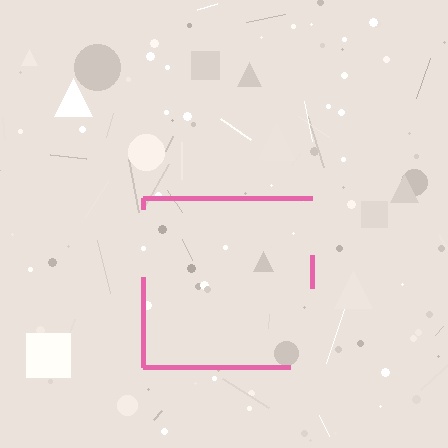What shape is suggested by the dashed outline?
The dashed outline suggests a square.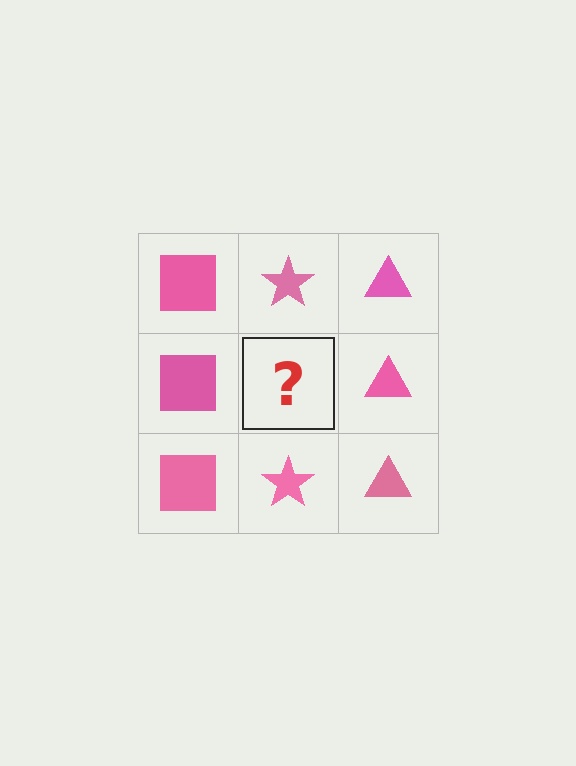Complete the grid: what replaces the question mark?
The question mark should be replaced with a pink star.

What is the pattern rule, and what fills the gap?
The rule is that each column has a consistent shape. The gap should be filled with a pink star.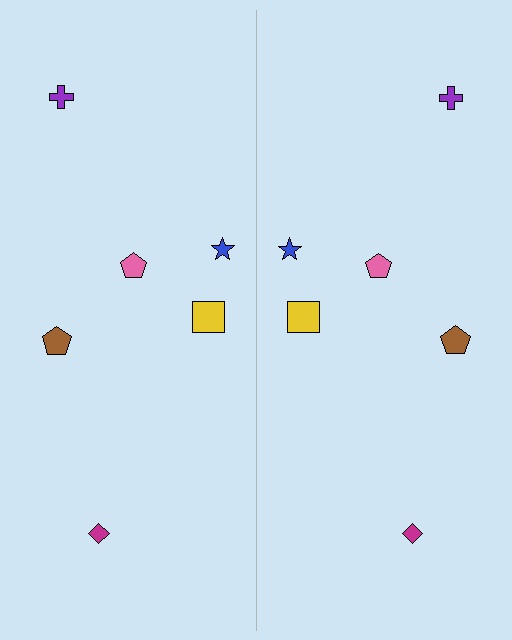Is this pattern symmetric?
Yes, this pattern has bilateral (reflection) symmetry.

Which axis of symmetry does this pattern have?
The pattern has a vertical axis of symmetry running through the center of the image.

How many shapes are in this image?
There are 12 shapes in this image.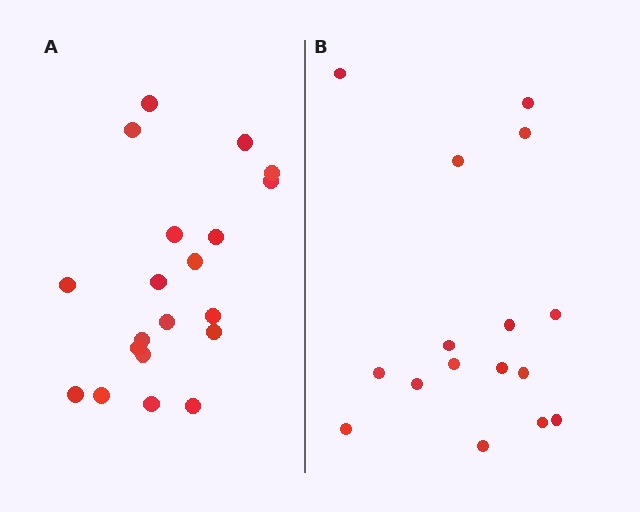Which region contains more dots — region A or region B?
Region A (the left region) has more dots.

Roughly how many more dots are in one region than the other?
Region A has about 4 more dots than region B.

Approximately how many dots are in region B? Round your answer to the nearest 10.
About 20 dots. (The exact count is 16, which rounds to 20.)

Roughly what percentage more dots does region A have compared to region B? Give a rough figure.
About 25% more.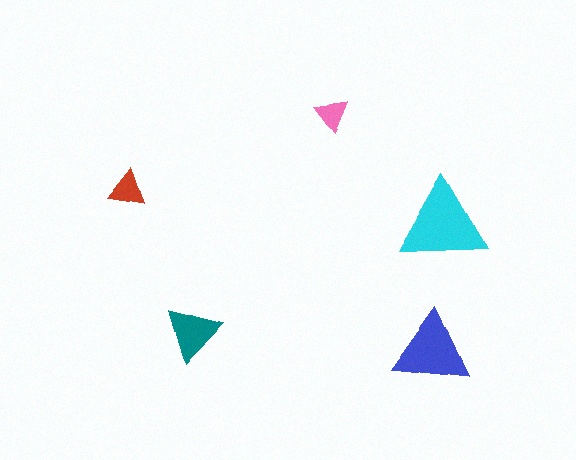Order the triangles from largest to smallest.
the cyan one, the blue one, the teal one, the red one, the pink one.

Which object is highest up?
The pink triangle is topmost.